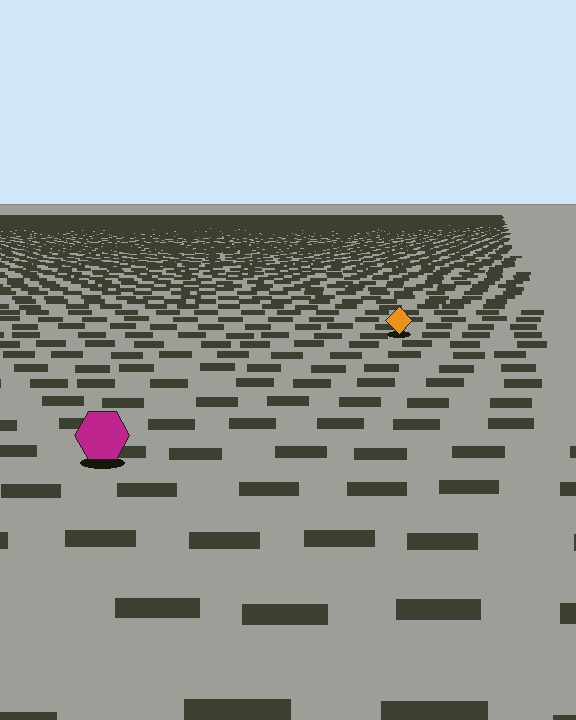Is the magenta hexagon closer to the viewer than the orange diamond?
Yes. The magenta hexagon is closer — you can tell from the texture gradient: the ground texture is coarser near it.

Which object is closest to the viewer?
The magenta hexagon is closest. The texture marks near it are larger and more spread out.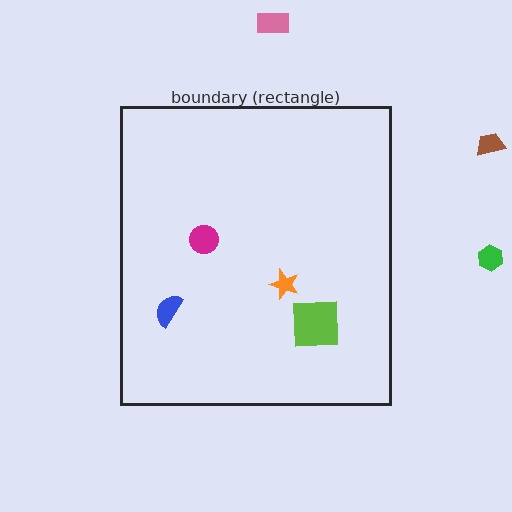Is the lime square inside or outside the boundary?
Inside.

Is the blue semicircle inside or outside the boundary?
Inside.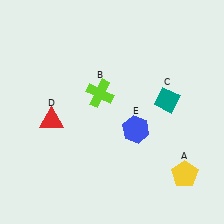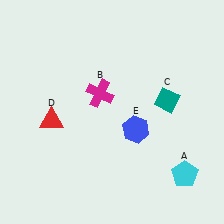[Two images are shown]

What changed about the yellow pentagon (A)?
In Image 1, A is yellow. In Image 2, it changed to cyan.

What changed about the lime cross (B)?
In Image 1, B is lime. In Image 2, it changed to magenta.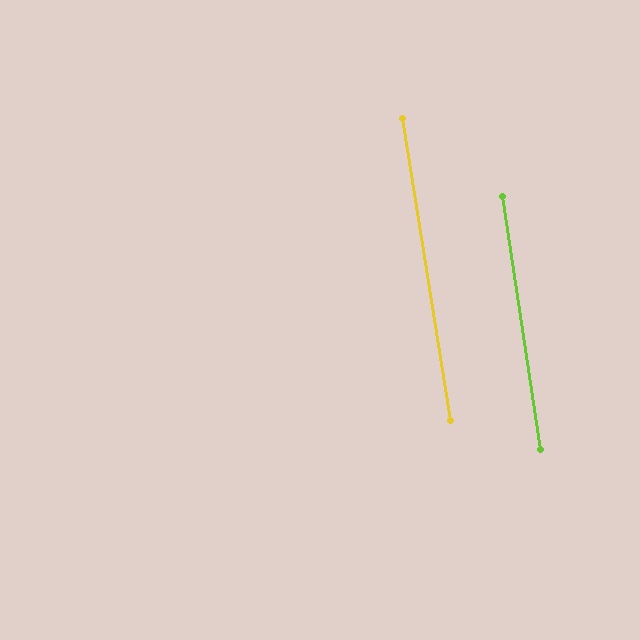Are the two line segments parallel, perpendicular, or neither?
Parallel — their directions differ by only 0.6°.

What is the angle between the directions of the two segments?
Approximately 1 degree.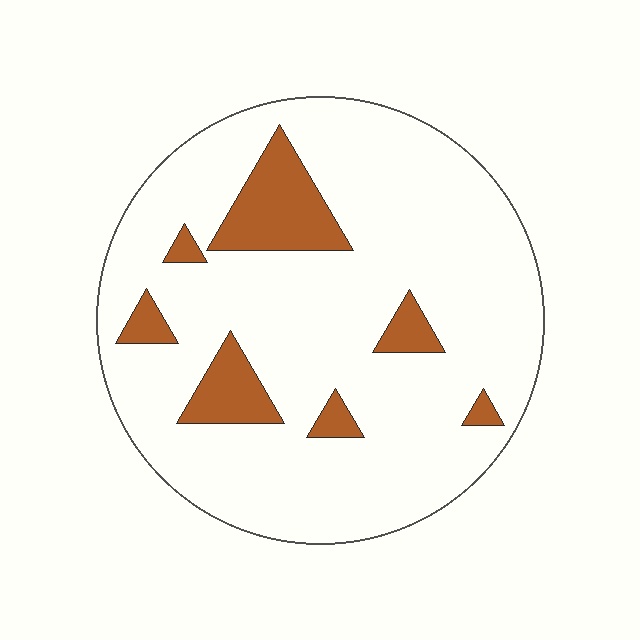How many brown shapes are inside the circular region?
7.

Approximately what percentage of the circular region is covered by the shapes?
Approximately 15%.